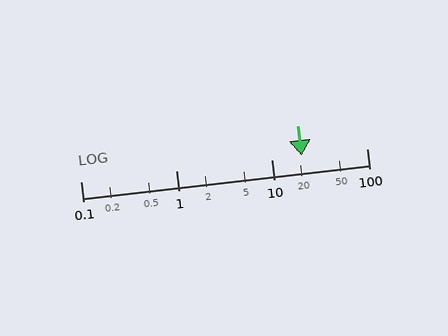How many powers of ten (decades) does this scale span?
The scale spans 3 decades, from 0.1 to 100.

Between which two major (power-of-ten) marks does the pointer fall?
The pointer is between 10 and 100.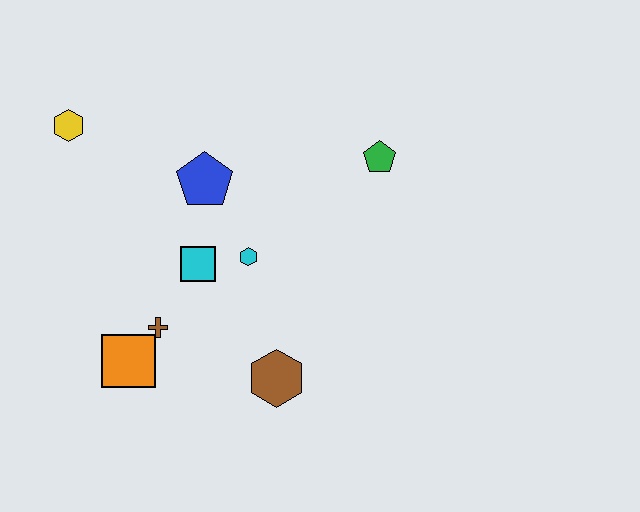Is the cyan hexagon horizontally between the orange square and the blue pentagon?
No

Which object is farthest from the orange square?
The green pentagon is farthest from the orange square.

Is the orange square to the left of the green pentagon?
Yes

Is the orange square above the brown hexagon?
Yes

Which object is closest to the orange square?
The brown cross is closest to the orange square.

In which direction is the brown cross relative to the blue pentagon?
The brown cross is below the blue pentagon.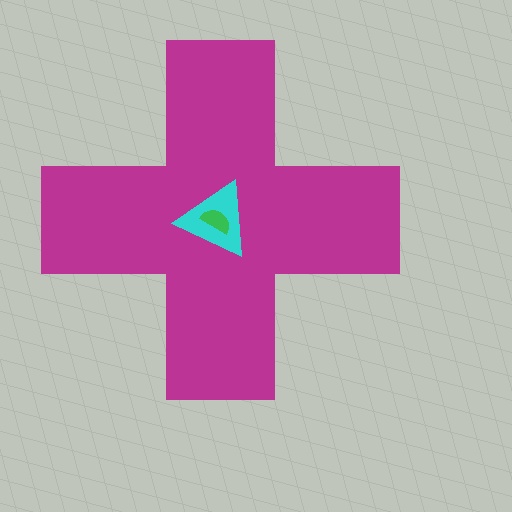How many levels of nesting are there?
3.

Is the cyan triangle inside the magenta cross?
Yes.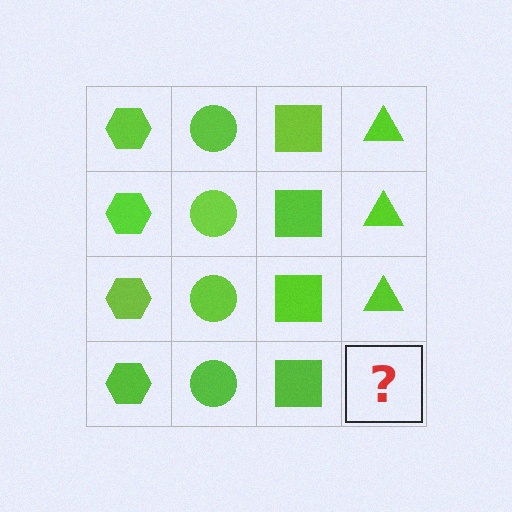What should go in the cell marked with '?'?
The missing cell should contain a lime triangle.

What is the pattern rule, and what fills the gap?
The rule is that each column has a consistent shape. The gap should be filled with a lime triangle.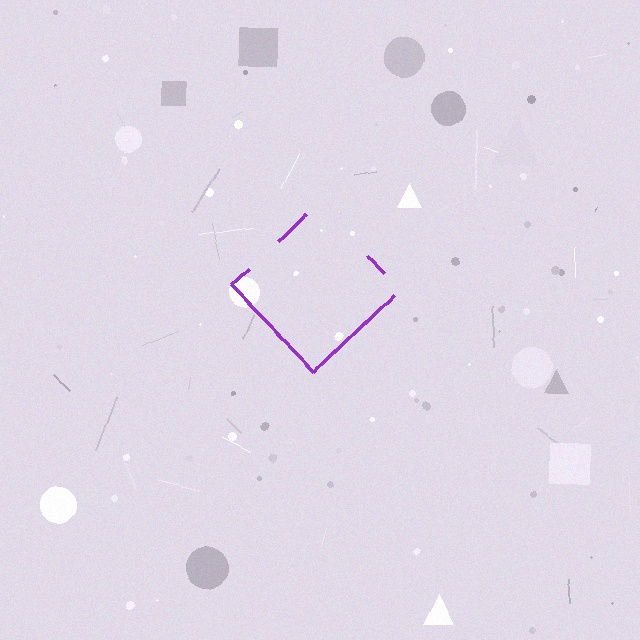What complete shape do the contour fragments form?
The contour fragments form a diamond.